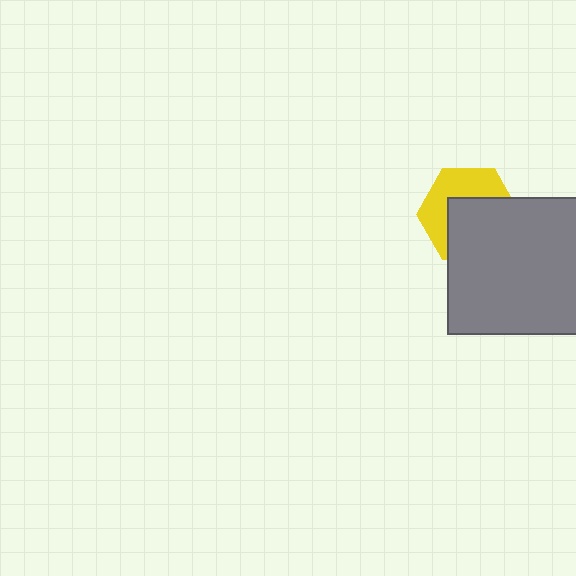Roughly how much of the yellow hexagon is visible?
About half of it is visible (roughly 46%).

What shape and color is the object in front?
The object in front is a gray square.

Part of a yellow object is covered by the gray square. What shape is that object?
It is a hexagon.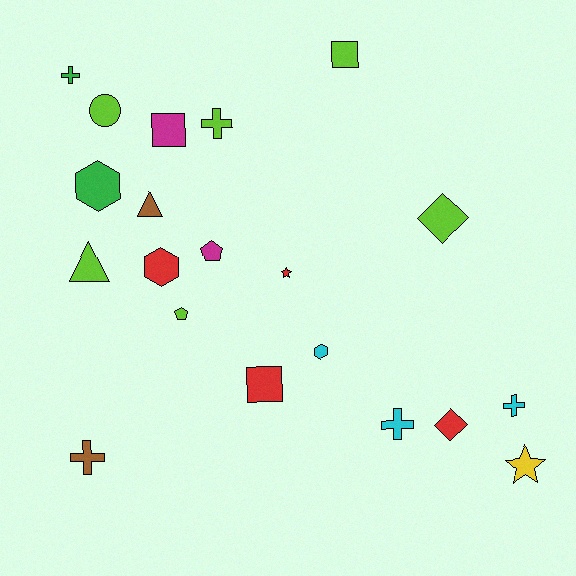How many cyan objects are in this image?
There are 3 cyan objects.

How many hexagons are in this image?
There are 3 hexagons.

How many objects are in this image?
There are 20 objects.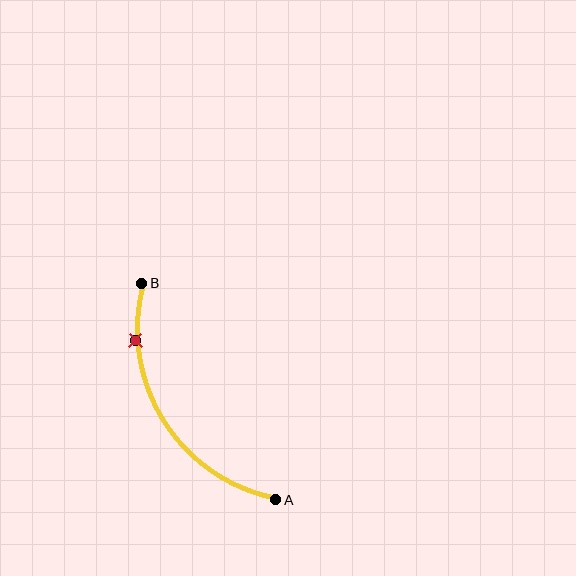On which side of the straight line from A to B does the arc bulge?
The arc bulges to the left of the straight line connecting A and B.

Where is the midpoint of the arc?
The arc midpoint is the point on the curve farthest from the straight line joining A and B. It sits to the left of that line.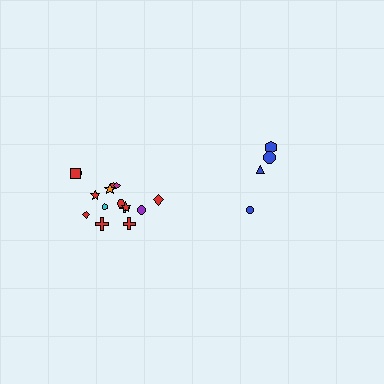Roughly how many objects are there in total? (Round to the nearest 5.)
Roughly 20 objects in total.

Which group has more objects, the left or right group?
The left group.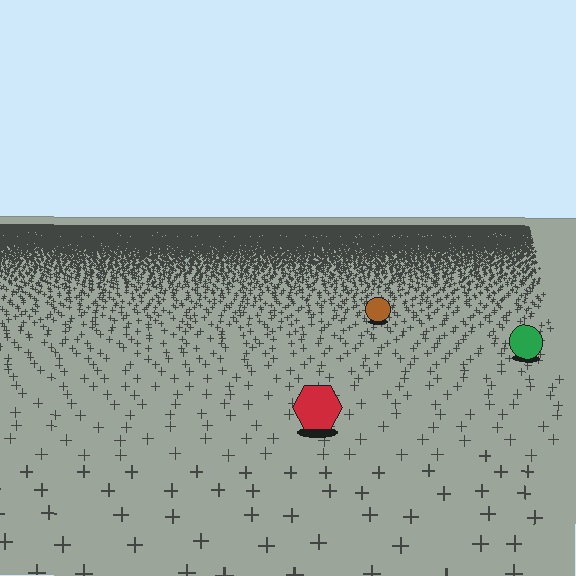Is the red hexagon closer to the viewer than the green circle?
Yes. The red hexagon is closer — you can tell from the texture gradient: the ground texture is coarser near it.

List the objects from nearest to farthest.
From nearest to farthest: the red hexagon, the green circle, the brown circle.